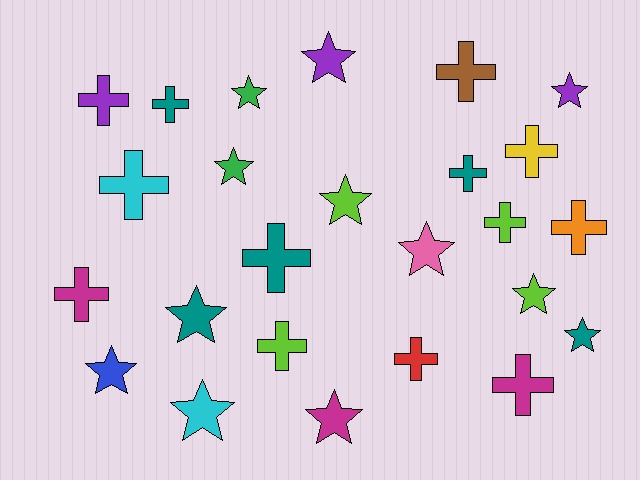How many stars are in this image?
There are 12 stars.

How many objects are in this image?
There are 25 objects.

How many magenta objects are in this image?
There are 3 magenta objects.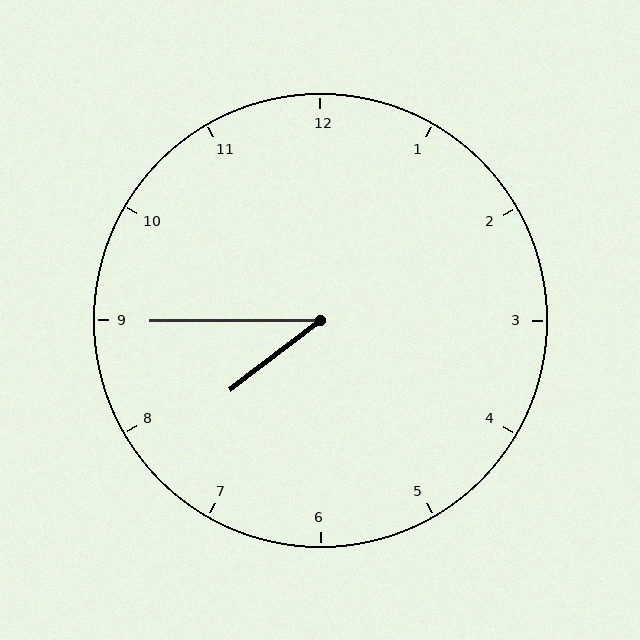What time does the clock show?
7:45.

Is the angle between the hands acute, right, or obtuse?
It is acute.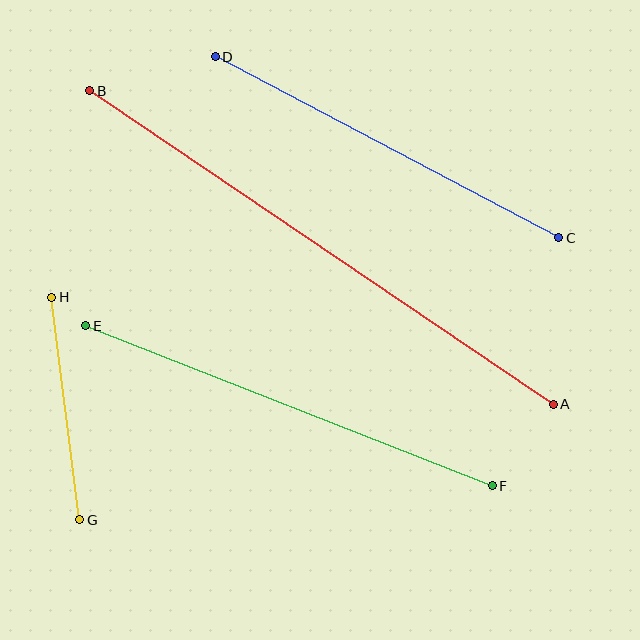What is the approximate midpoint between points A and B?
The midpoint is at approximately (322, 248) pixels.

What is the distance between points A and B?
The distance is approximately 559 pixels.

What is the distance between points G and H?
The distance is approximately 224 pixels.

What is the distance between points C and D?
The distance is approximately 388 pixels.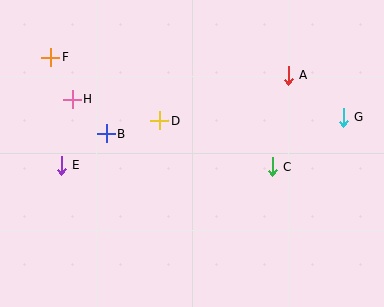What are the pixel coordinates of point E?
Point E is at (61, 165).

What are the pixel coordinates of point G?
Point G is at (343, 117).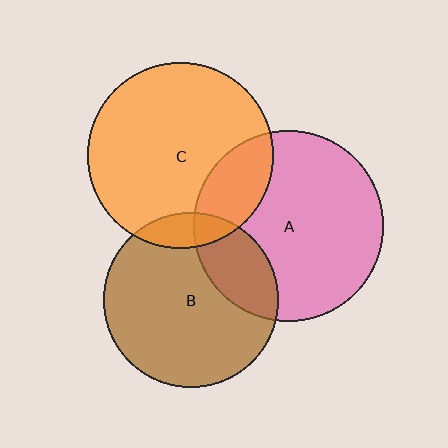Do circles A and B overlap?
Yes.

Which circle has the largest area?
Circle A (pink).